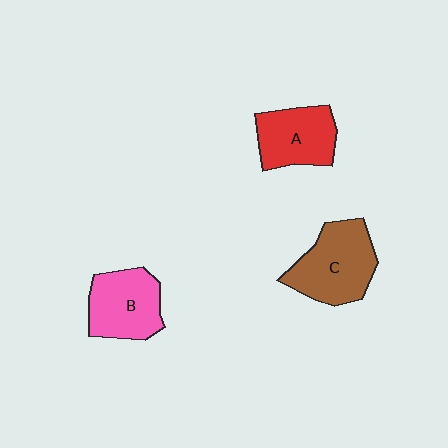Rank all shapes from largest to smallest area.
From largest to smallest: C (brown), B (pink), A (red).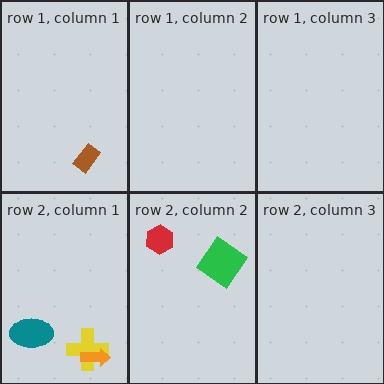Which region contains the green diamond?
The row 2, column 2 region.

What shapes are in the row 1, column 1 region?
The brown rectangle.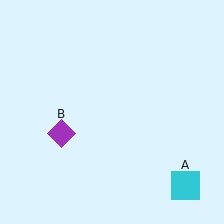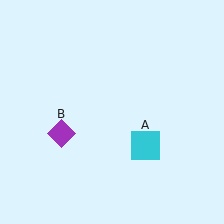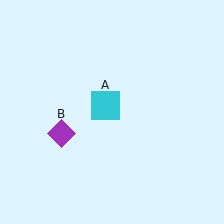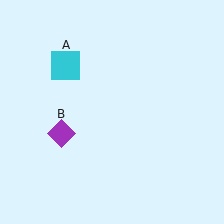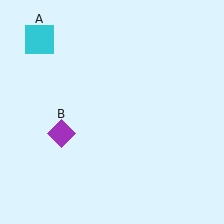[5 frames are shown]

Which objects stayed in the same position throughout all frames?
Purple diamond (object B) remained stationary.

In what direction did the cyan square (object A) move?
The cyan square (object A) moved up and to the left.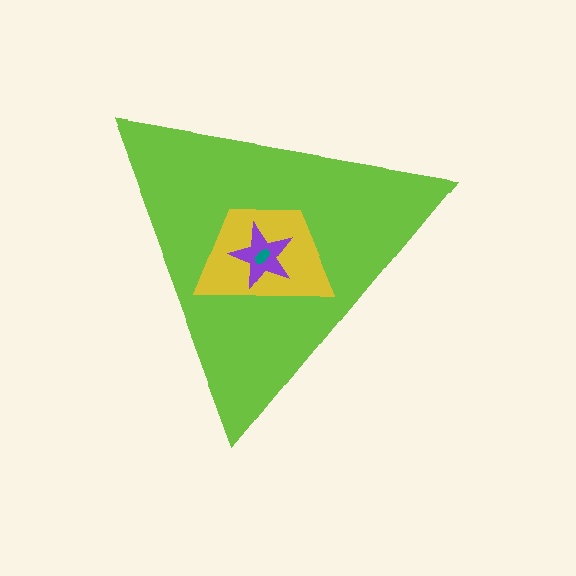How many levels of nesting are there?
4.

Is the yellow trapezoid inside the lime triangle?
Yes.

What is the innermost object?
The teal ellipse.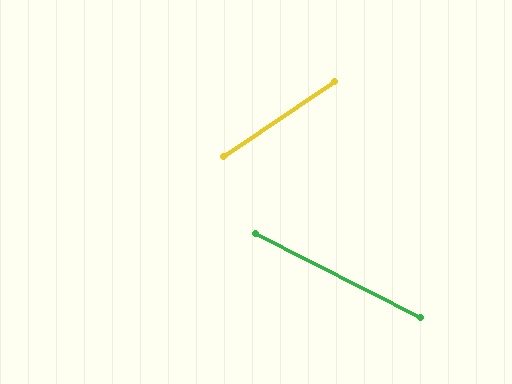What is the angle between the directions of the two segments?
Approximately 61 degrees.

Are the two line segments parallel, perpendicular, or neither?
Neither parallel nor perpendicular — they differ by about 61°.